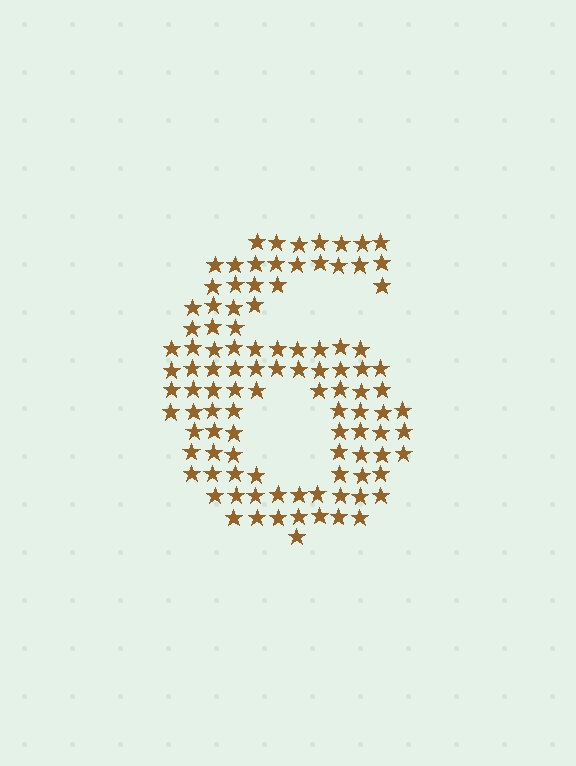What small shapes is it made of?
It is made of small stars.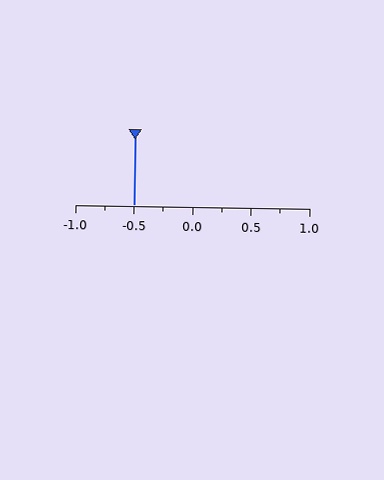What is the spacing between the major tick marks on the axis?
The major ticks are spaced 0.5 apart.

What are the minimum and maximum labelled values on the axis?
The axis runs from -1.0 to 1.0.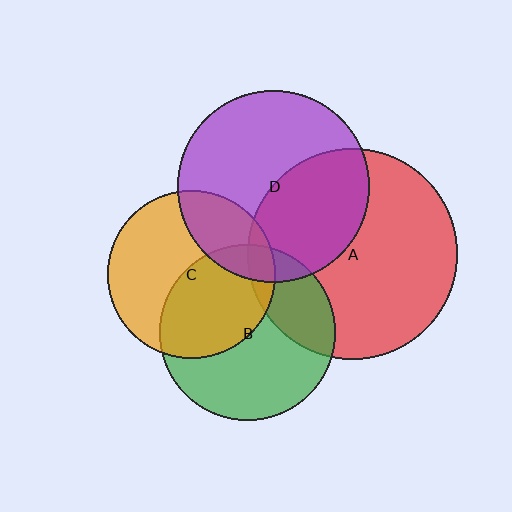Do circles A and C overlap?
Yes.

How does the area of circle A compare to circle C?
Approximately 1.6 times.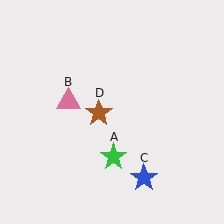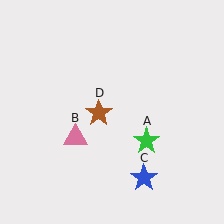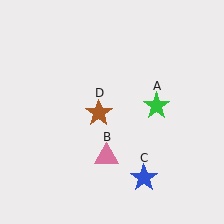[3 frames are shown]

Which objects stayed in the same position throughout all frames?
Blue star (object C) and brown star (object D) remained stationary.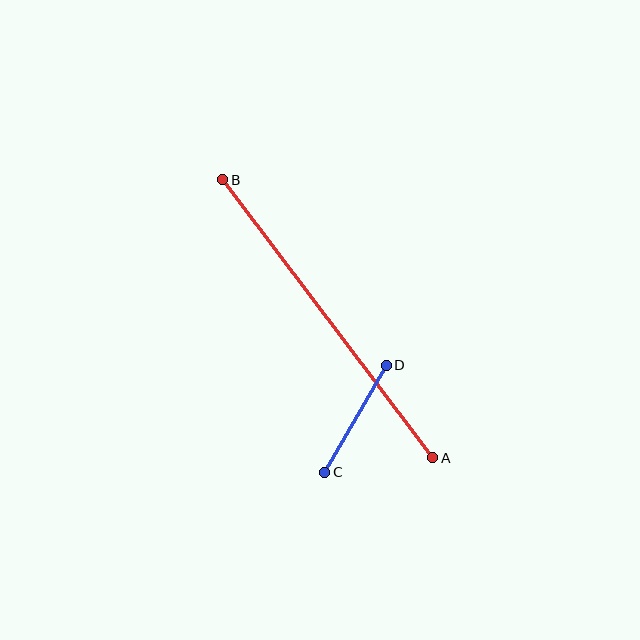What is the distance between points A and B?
The distance is approximately 348 pixels.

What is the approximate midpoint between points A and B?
The midpoint is at approximately (328, 319) pixels.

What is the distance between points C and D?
The distance is approximately 124 pixels.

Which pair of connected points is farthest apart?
Points A and B are farthest apart.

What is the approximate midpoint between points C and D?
The midpoint is at approximately (356, 419) pixels.